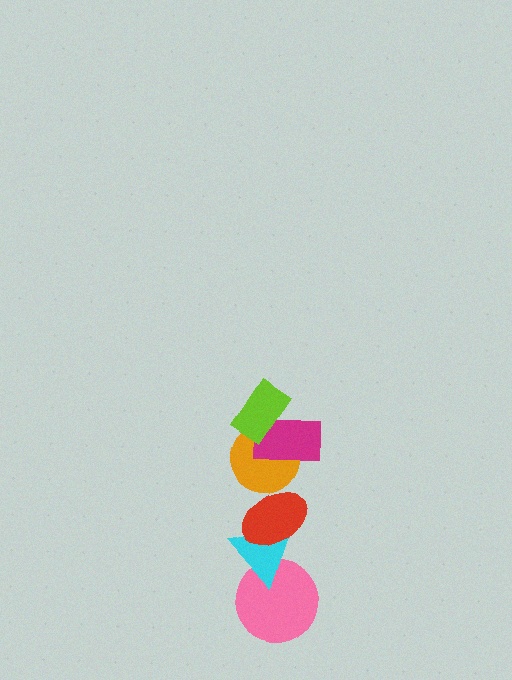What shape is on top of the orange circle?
The magenta rectangle is on top of the orange circle.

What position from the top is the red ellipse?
The red ellipse is 4th from the top.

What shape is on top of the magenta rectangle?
The lime rectangle is on top of the magenta rectangle.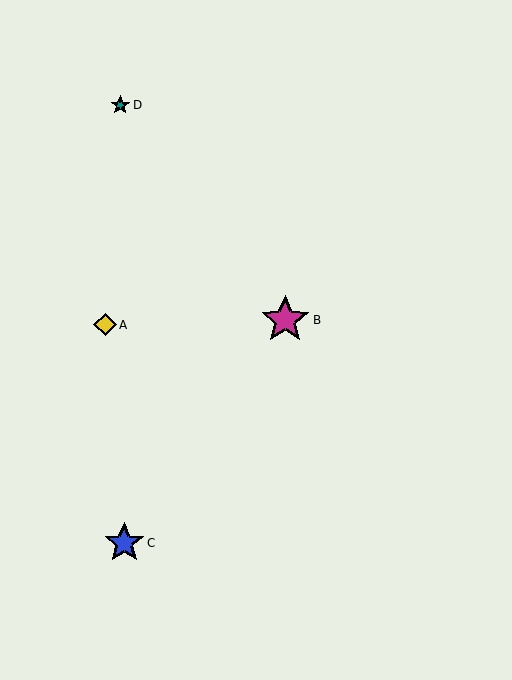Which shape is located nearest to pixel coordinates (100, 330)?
The yellow diamond (labeled A) at (105, 325) is nearest to that location.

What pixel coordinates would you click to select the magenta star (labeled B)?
Click at (285, 320) to select the magenta star B.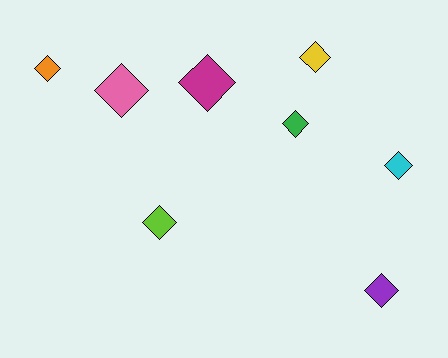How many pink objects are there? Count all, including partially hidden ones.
There is 1 pink object.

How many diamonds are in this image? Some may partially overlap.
There are 8 diamonds.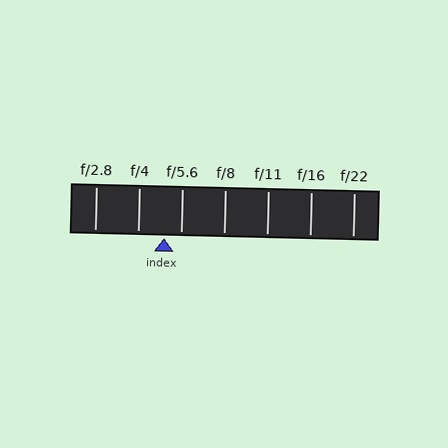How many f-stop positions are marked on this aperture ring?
There are 7 f-stop positions marked.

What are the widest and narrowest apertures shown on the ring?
The widest aperture shown is f/2.8 and the narrowest is f/22.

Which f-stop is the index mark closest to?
The index mark is closest to f/5.6.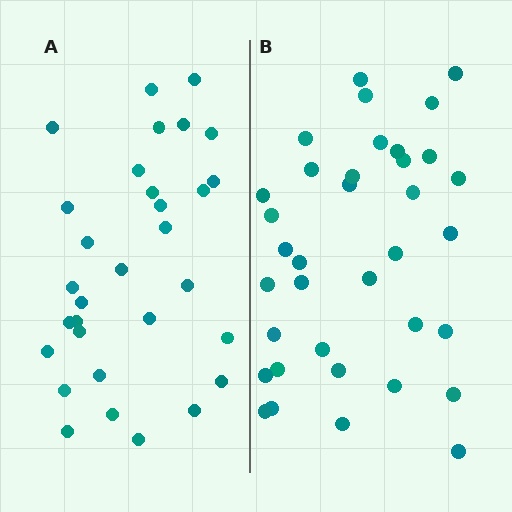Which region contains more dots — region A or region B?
Region B (the right region) has more dots.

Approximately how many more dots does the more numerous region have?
Region B has about 5 more dots than region A.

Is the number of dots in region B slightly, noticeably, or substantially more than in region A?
Region B has only slightly more — the two regions are fairly close. The ratio is roughly 1.2 to 1.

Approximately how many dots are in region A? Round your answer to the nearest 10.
About 30 dots. (The exact count is 31, which rounds to 30.)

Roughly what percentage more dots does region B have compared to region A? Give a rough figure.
About 15% more.